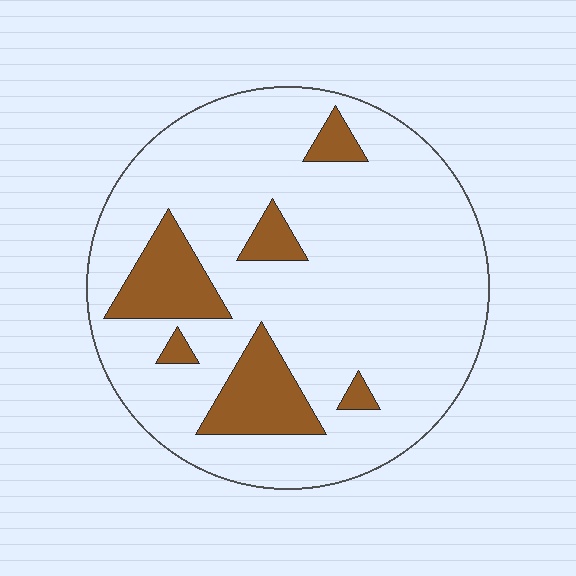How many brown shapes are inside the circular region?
6.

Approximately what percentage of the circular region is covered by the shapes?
Approximately 15%.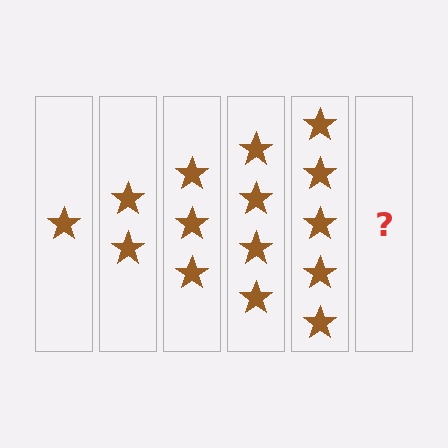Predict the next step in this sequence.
The next step is 6 stars.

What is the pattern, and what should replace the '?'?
The pattern is that each step adds one more star. The '?' should be 6 stars.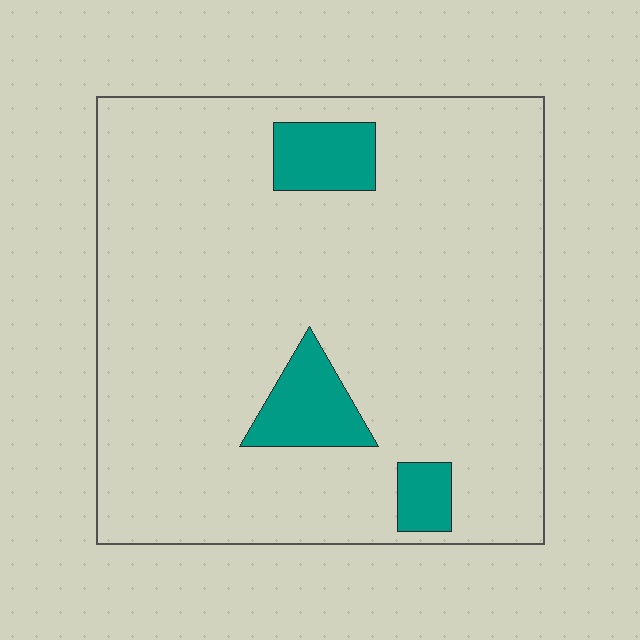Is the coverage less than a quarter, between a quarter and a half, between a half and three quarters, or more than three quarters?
Less than a quarter.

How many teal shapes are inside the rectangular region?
3.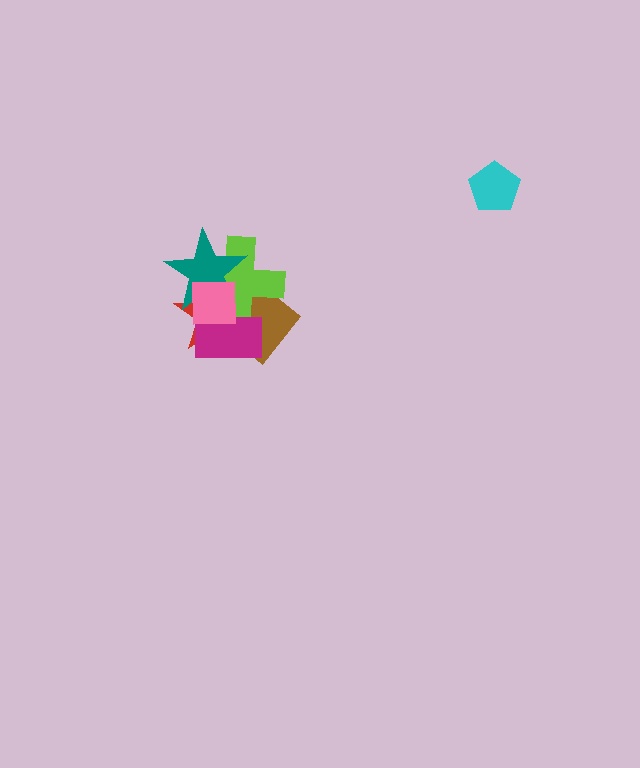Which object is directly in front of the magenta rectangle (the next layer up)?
The teal star is directly in front of the magenta rectangle.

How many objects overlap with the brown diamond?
5 objects overlap with the brown diamond.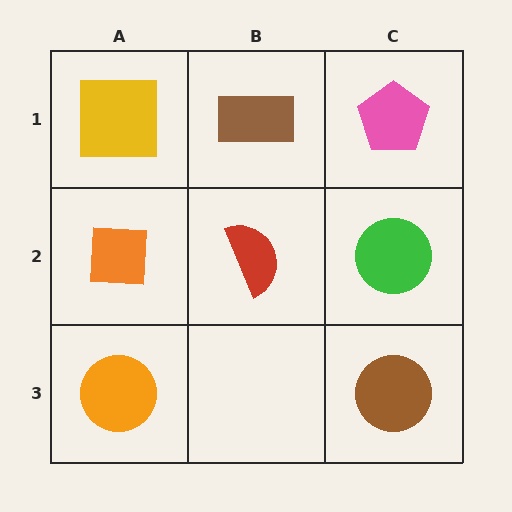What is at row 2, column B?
A red semicircle.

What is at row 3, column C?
A brown circle.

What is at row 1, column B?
A brown rectangle.